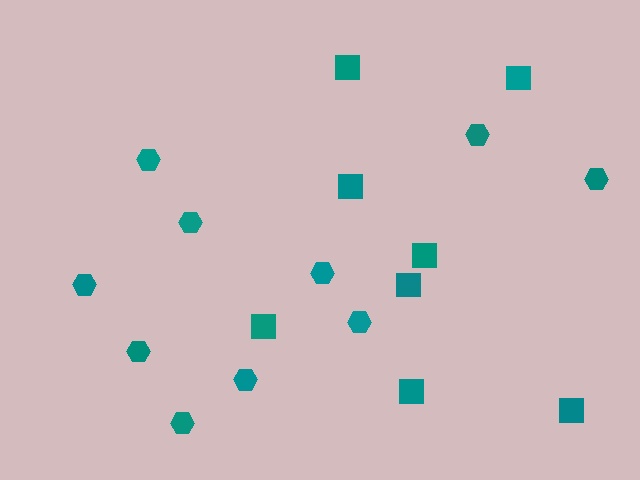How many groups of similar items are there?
There are 2 groups: one group of squares (8) and one group of hexagons (10).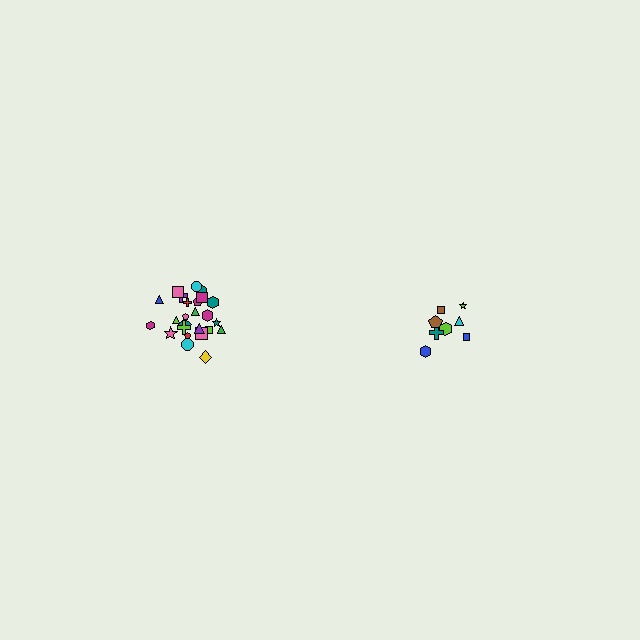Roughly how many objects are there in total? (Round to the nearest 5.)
Roughly 35 objects in total.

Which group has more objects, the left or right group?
The left group.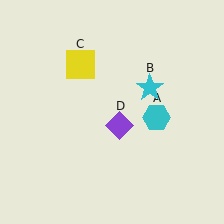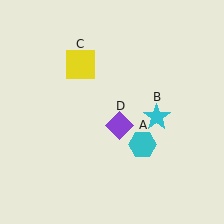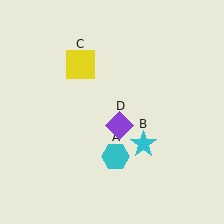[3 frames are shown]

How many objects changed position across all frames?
2 objects changed position: cyan hexagon (object A), cyan star (object B).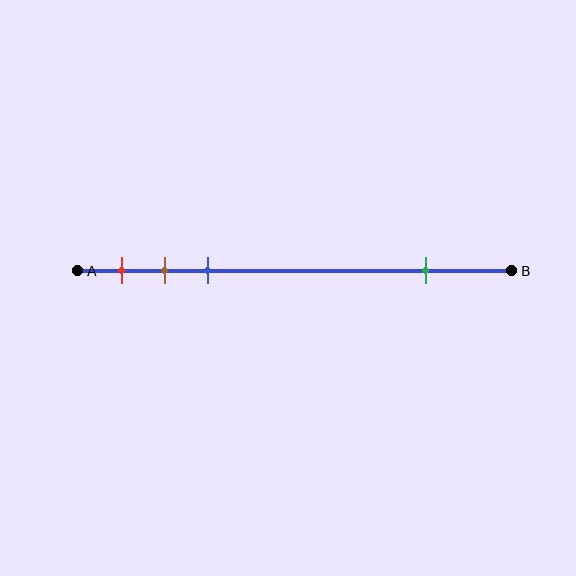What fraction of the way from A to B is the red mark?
The red mark is approximately 10% (0.1) of the way from A to B.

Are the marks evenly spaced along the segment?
No, the marks are not evenly spaced.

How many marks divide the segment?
There are 4 marks dividing the segment.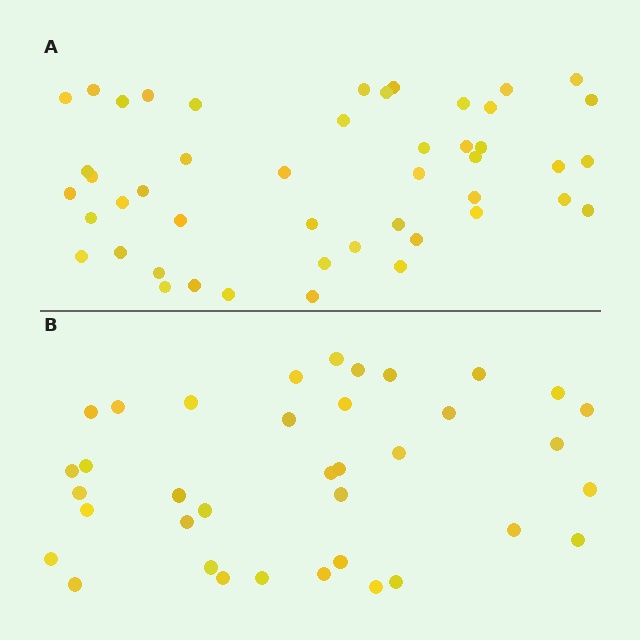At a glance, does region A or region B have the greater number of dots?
Region A (the top region) has more dots.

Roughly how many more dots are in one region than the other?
Region A has roughly 10 or so more dots than region B.